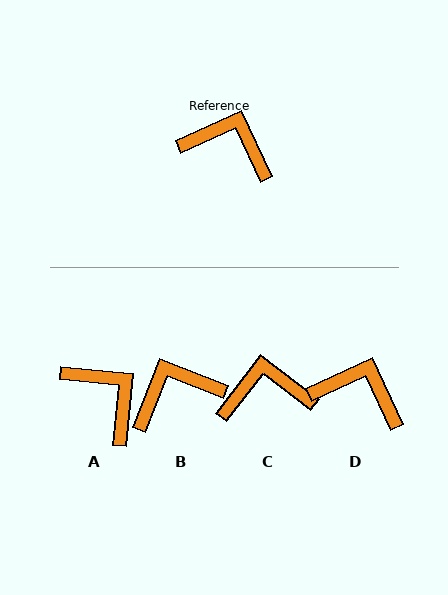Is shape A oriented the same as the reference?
No, it is off by about 31 degrees.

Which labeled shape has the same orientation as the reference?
D.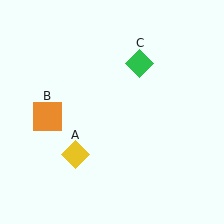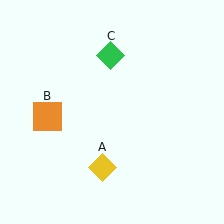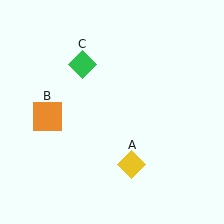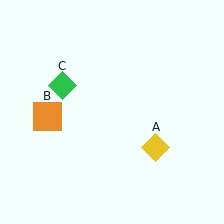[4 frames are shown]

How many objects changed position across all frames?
2 objects changed position: yellow diamond (object A), green diamond (object C).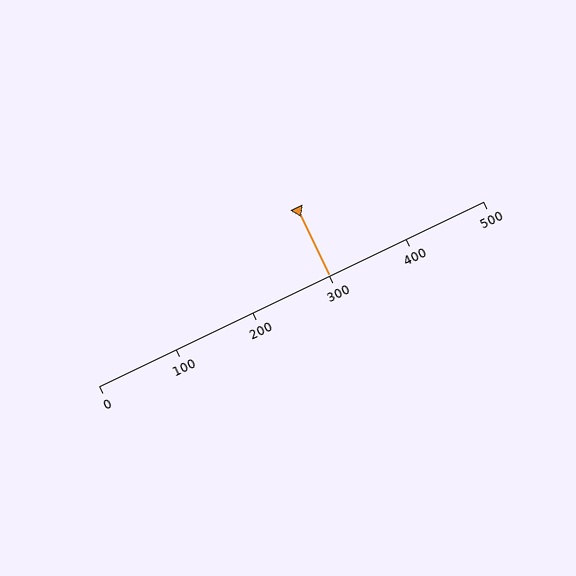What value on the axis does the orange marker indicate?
The marker indicates approximately 300.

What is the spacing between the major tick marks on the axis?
The major ticks are spaced 100 apart.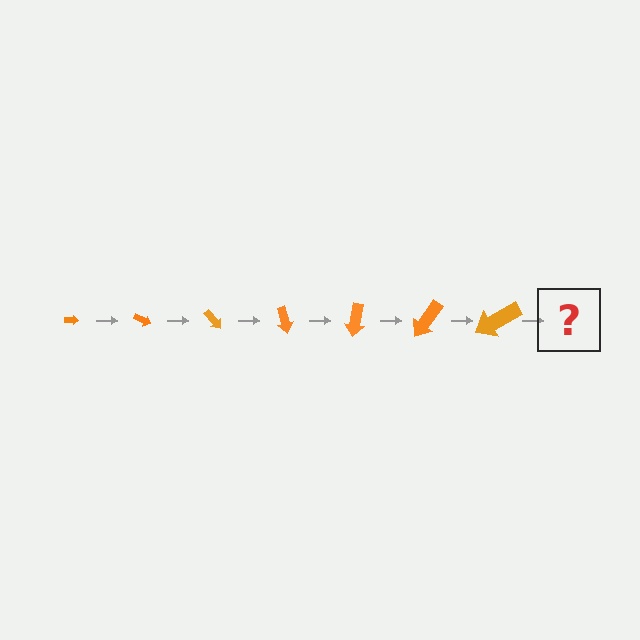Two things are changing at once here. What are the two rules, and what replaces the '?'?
The two rules are that the arrow grows larger each step and it rotates 25 degrees each step. The '?' should be an arrow, larger than the previous one and rotated 175 degrees from the start.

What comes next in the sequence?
The next element should be an arrow, larger than the previous one and rotated 175 degrees from the start.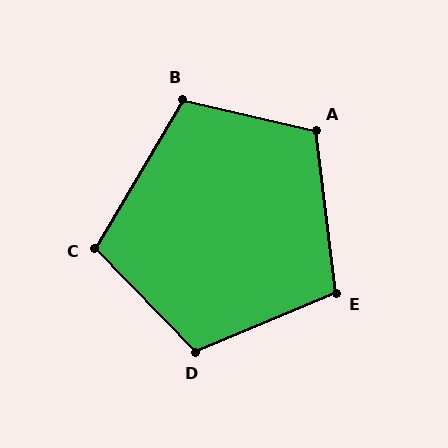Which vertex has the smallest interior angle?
C, at approximately 105 degrees.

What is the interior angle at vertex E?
Approximately 106 degrees (obtuse).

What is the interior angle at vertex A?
Approximately 110 degrees (obtuse).